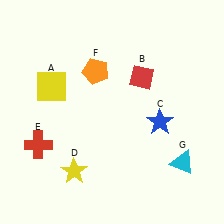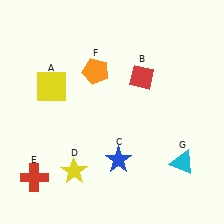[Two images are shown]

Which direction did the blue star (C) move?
The blue star (C) moved left.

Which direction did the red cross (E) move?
The red cross (E) moved down.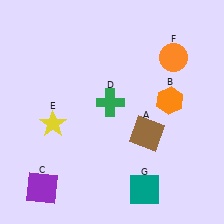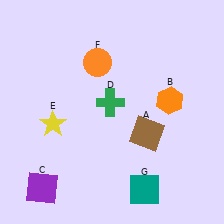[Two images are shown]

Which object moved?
The orange circle (F) moved left.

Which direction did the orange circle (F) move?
The orange circle (F) moved left.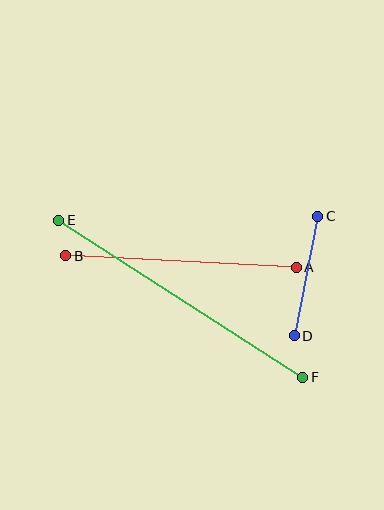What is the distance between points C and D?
The distance is approximately 122 pixels.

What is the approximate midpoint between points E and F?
The midpoint is at approximately (181, 299) pixels.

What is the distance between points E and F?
The distance is approximately 290 pixels.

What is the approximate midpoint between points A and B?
The midpoint is at approximately (181, 261) pixels.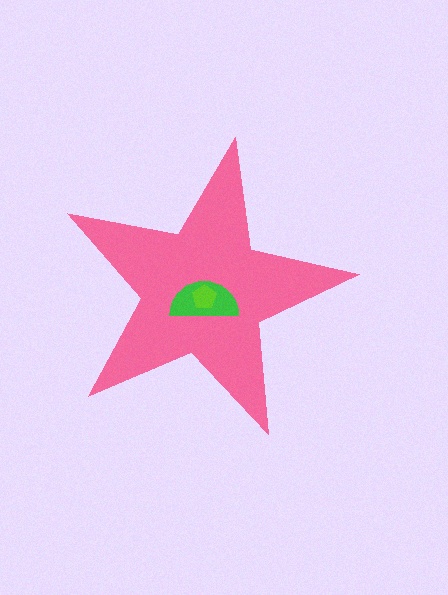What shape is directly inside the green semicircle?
The lime pentagon.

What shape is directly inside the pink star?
The green semicircle.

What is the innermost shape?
The lime pentagon.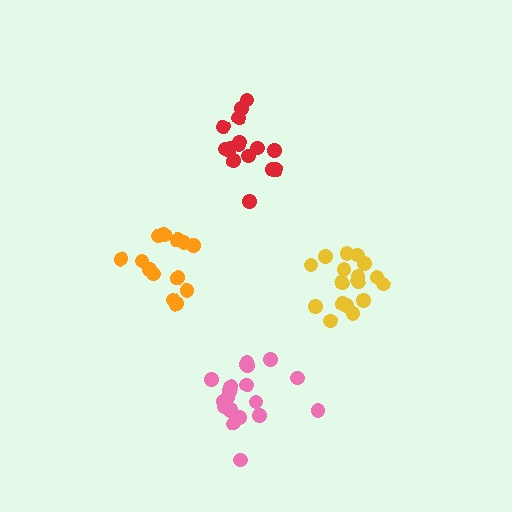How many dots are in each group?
Group 1: 16 dots, Group 2: 17 dots, Group 3: 13 dots, Group 4: 19 dots (65 total).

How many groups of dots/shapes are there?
There are 4 groups.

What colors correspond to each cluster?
The clusters are colored: red, yellow, orange, pink.